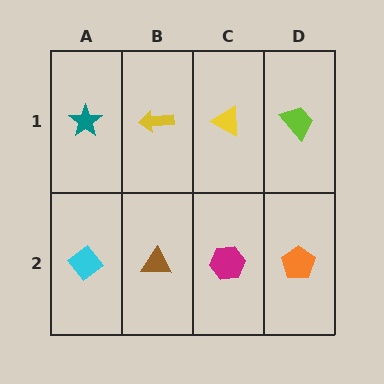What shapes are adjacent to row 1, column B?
A brown triangle (row 2, column B), a teal star (row 1, column A), a yellow triangle (row 1, column C).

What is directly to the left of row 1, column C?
A yellow arrow.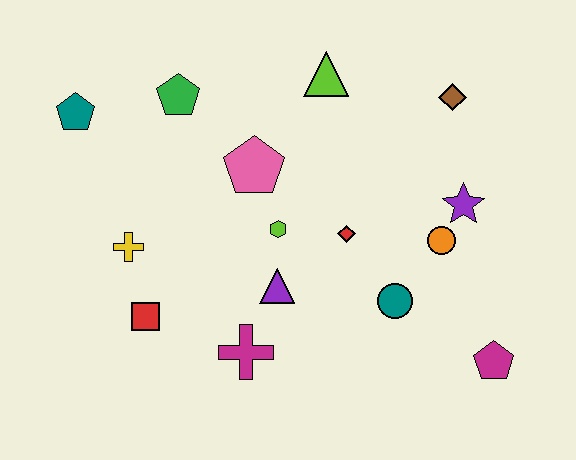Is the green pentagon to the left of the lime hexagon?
Yes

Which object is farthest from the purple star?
The teal pentagon is farthest from the purple star.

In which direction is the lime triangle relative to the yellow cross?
The lime triangle is to the right of the yellow cross.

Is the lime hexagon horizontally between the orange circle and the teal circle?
No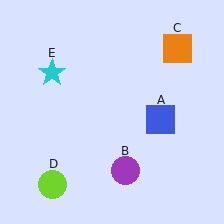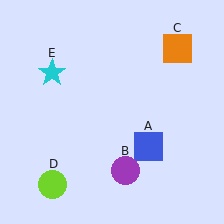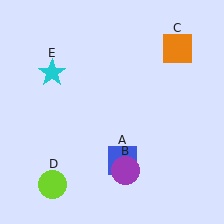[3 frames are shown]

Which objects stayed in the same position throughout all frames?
Purple circle (object B) and orange square (object C) and lime circle (object D) and cyan star (object E) remained stationary.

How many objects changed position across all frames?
1 object changed position: blue square (object A).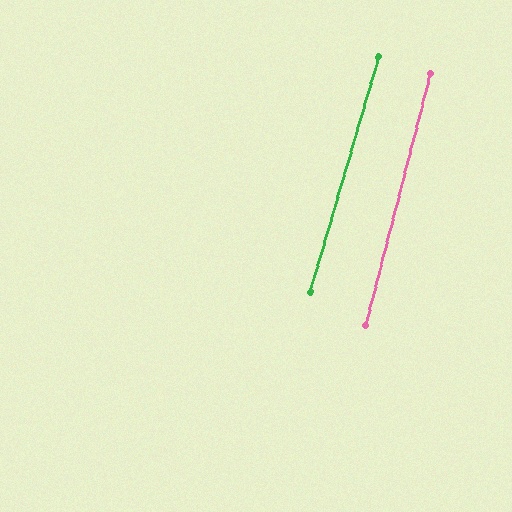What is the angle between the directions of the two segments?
Approximately 2 degrees.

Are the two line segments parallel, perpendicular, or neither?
Parallel — their directions differ by only 2.0°.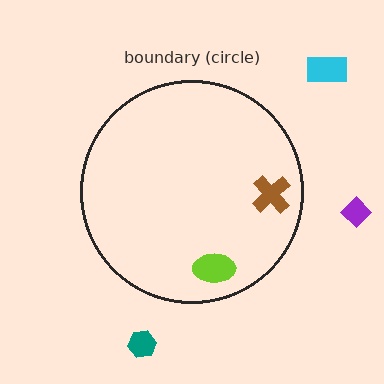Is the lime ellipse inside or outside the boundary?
Inside.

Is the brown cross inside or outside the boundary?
Inside.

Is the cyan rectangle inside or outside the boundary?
Outside.